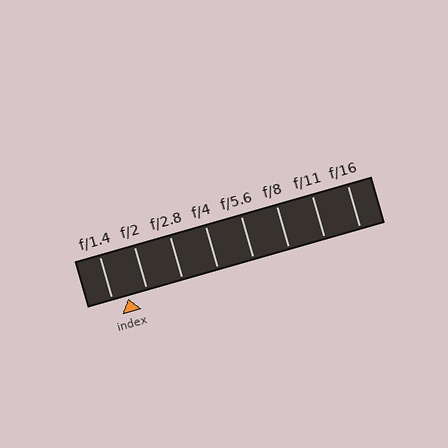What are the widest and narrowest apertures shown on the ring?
The widest aperture shown is f/1.4 and the narrowest is f/16.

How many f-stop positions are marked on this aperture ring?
There are 8 f-stop positions marked.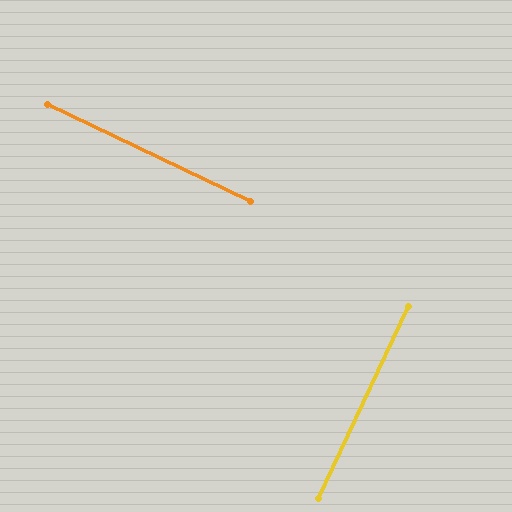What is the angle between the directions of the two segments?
Approximately 89 degrees.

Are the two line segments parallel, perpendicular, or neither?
Perpendicular — they meet at approximately 89°.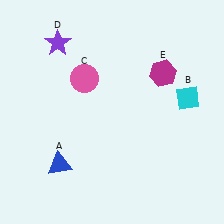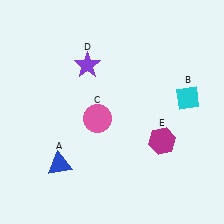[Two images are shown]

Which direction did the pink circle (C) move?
The pink circle (C) moved down.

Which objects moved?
The objects that moved are: the pink circle (C), the purple star (D), the magenta hexagon (E).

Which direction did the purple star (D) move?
The purple star (D) moved right.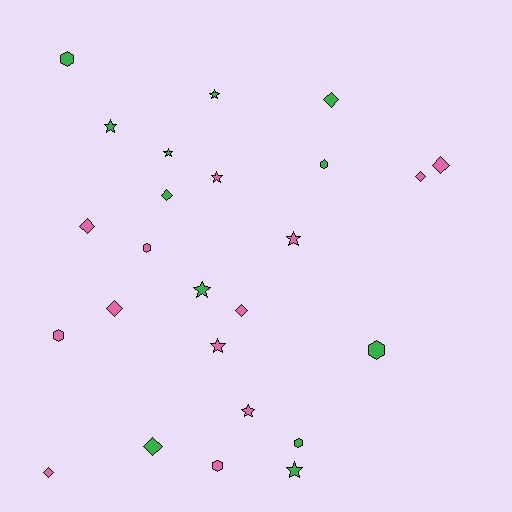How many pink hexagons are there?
There are 3 pink hexagons.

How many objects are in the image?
There are 25 objects.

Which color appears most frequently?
Pink, with 13 objects.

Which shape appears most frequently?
Star, with 9 objects.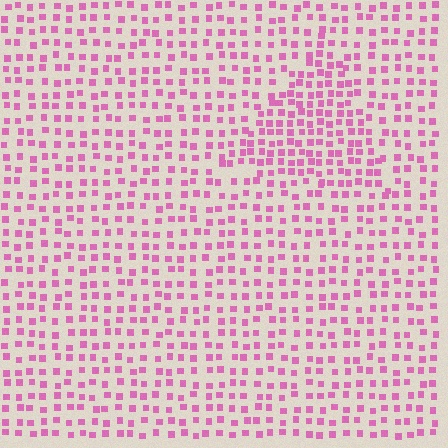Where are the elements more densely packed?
The elements are more densely packed inside the triangle boundary.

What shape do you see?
I see a triangle.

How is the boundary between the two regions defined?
The boundary is defined by a change in element density (approximately 1.6x ratio). All elements are the same color, size, and shape.